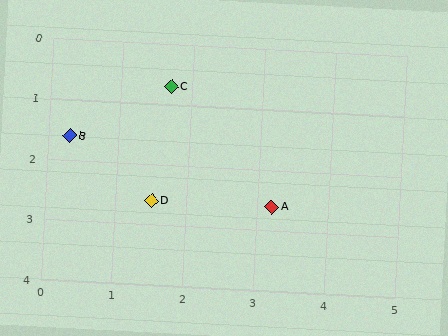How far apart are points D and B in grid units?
Points D and B are about 1.6 grid units apart.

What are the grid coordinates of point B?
Point B is at approximately (0.3, 1.6).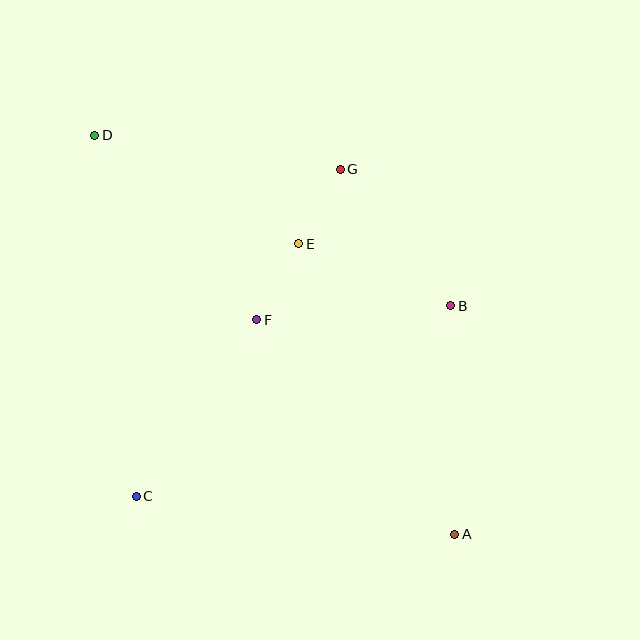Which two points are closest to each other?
Points E and G are closest to each other.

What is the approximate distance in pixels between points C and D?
The distance between C and D is approximately 364 pixels.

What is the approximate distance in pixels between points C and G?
The distance between C and G is approximately 386 pixels.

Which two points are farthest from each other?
Points A and D are farthest from each other.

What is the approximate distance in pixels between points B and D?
The distance between B and D is approximately 395 pixels.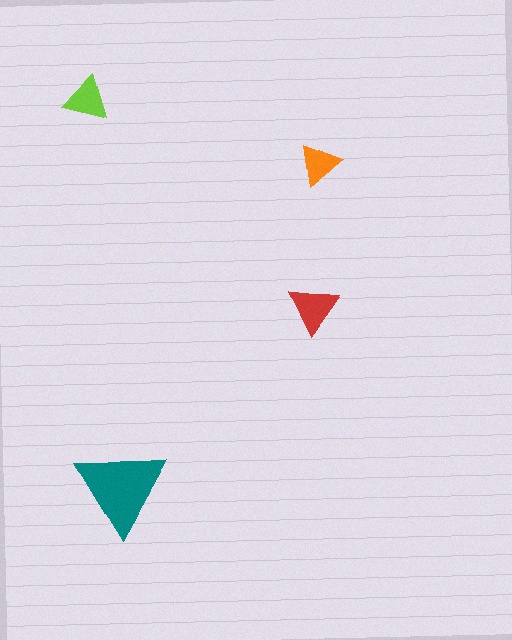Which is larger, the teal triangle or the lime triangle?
The teal one.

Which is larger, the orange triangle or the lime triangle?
The lime one.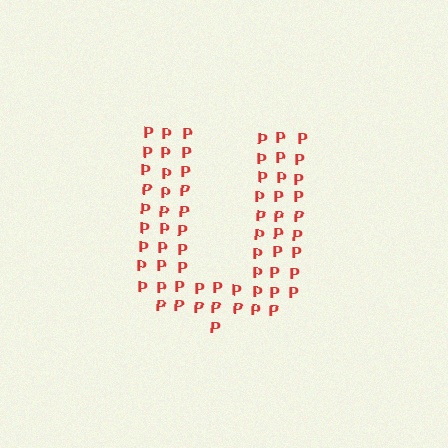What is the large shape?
The large shape is the letter U.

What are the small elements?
The small elements are letter P's.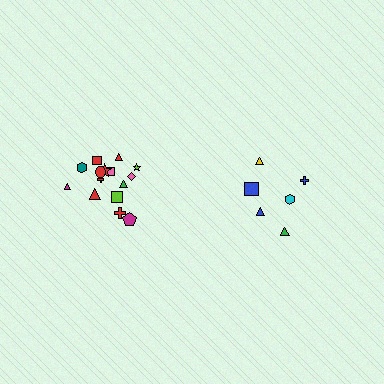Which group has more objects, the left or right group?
The left group.